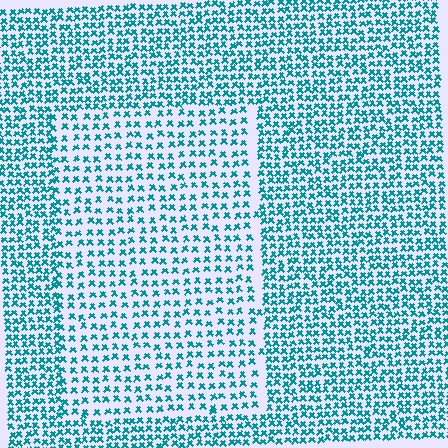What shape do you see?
I see a rectangle.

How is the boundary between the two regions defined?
The boundary is defined by a change in element density (approximately 1.7x ratio). All elements are the same color, size, and shape.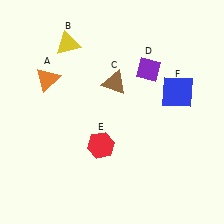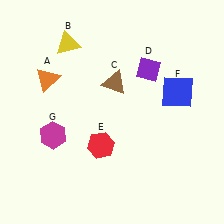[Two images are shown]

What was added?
A magenta hexagon (G) was added in Image 2.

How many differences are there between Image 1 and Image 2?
There is 1 difference between the two images.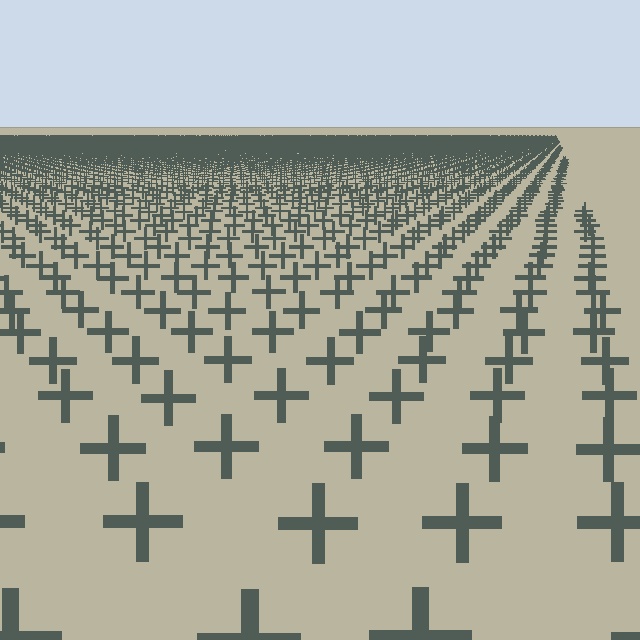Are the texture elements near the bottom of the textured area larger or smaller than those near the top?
Larger. Near the bottom, elements are closer to the viewer and appear at a bigger on-screen size.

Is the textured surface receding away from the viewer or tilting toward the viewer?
The surface is receding away from the viewer. Texture elements get smaller and denser toward the top.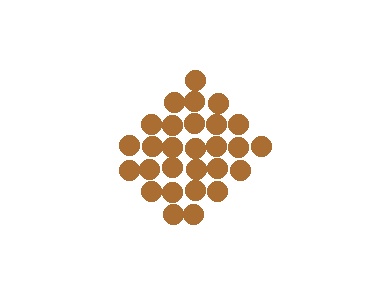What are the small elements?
The small elements are circles.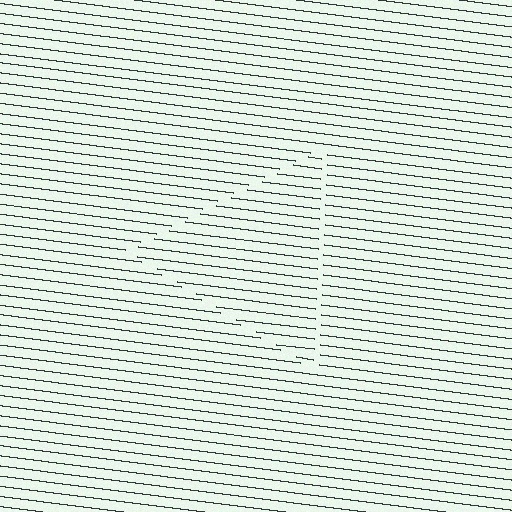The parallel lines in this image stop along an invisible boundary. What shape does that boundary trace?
An illusory triangle. The interior of the shape contains the same grating, shifted by half a period — the contour is defined by the phase discontinuity where line-ends from the inner and outer gratings abut.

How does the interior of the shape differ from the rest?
The interior of the shape contains the same grating, shifted by half a period — the contour is defined by the phase discontinuity where line-ends from the inner and outer gratings abut.